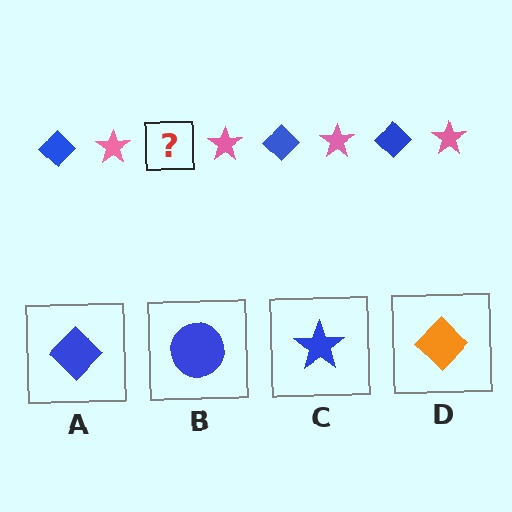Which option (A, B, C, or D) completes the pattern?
A.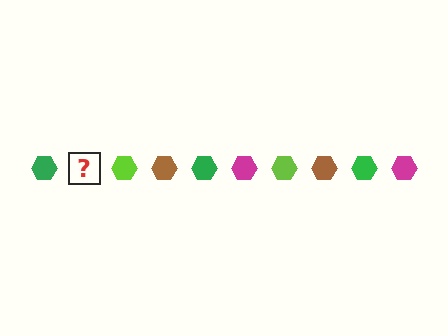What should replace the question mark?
The question mark should be replaced with a magenta hexagon.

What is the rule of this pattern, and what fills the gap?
The rule is that the pattern cycles through green, magenta, lime, brown hexagons. The gap should be filled with a magenta hexagon.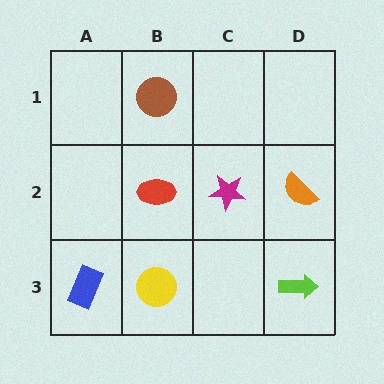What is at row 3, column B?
A yellow circle.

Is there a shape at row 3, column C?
No, that cell is empty.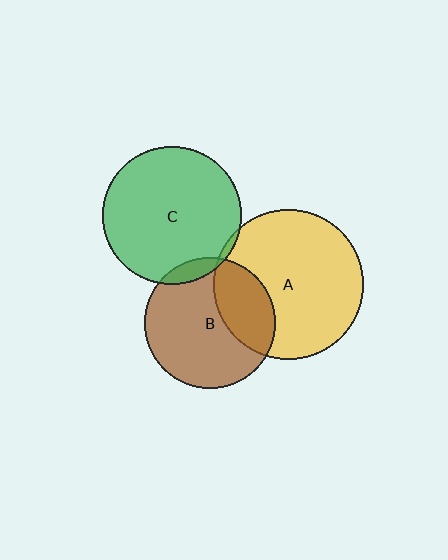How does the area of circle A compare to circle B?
Approximately 1.3 times.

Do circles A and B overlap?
Yes.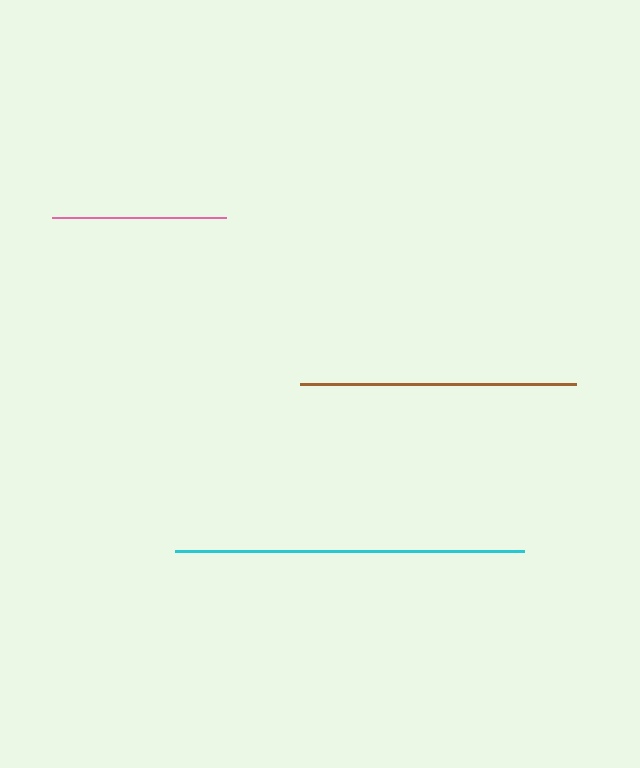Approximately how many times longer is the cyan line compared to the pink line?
The cyan line is approximately 2.0 times the length of the pink line.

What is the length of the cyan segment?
The cyan segment is approximately 349 pixels long.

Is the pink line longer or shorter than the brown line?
The brown line is longer than the pink line.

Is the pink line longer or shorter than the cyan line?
The cyan line is longer than the pink line.